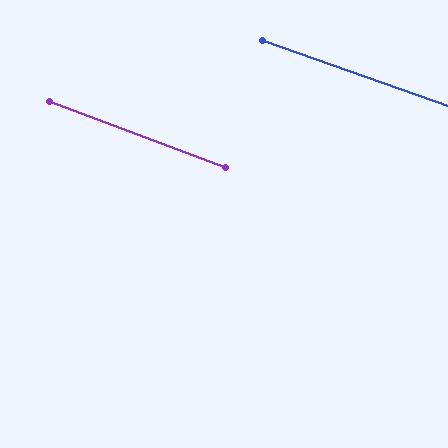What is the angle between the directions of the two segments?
Approximately 1 degree.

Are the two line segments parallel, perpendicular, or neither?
Parallel — their directions differ by only 1.2°.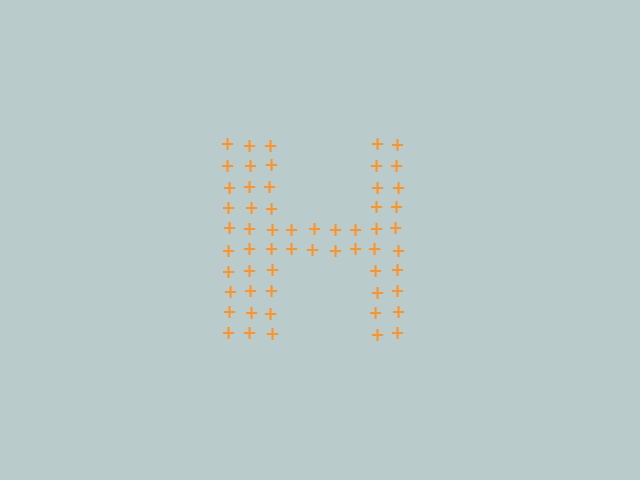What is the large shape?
The large shape is the letter H.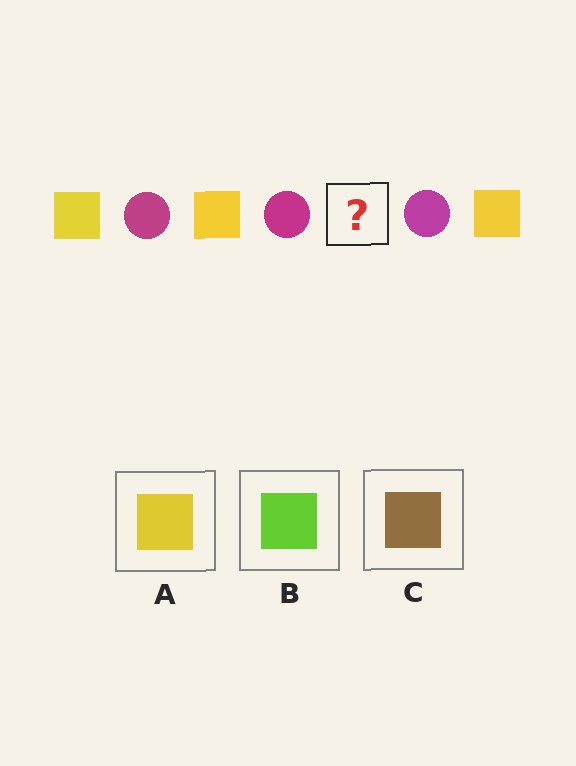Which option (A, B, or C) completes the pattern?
A.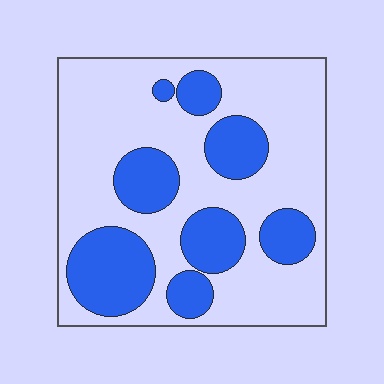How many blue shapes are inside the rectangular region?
8.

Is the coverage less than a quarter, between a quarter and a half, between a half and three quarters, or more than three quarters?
Between a quarter and a half.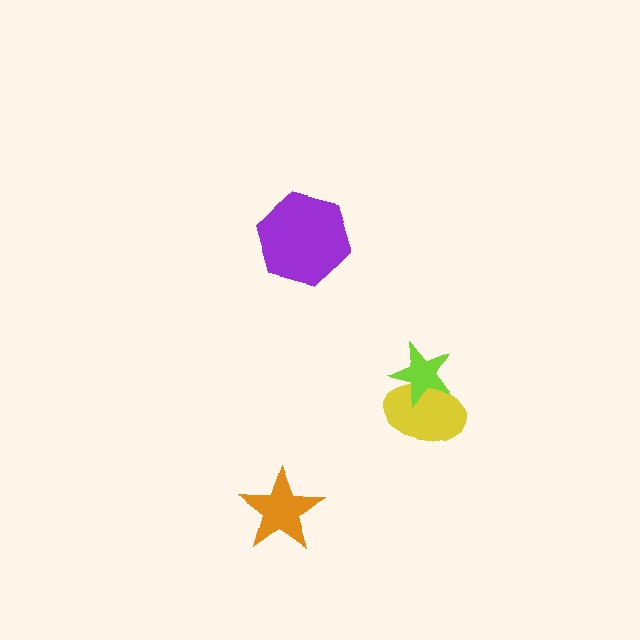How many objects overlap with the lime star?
1 object overlaps with the lime star.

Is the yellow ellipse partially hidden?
Yes, it is partially covered by another shape.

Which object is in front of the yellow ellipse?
The lime star is in front of the yellow ellipse.